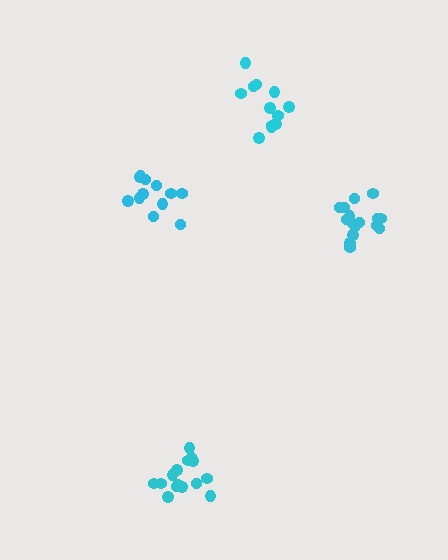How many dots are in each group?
Group 1: 16 dots, Group 2: 15 dots, Group 3: 12 dots, Group 4: 12 dots (55 total).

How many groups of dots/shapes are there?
There are 4 groups.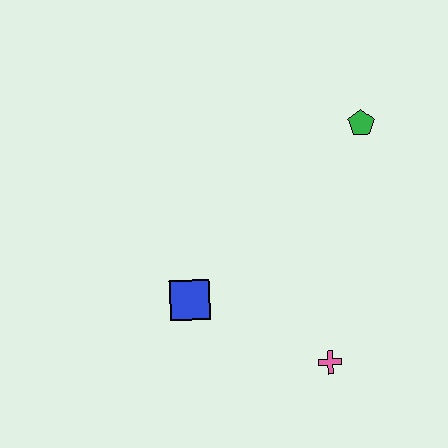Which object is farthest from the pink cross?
The green pentagon is farthest from the pink cross.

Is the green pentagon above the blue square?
Yes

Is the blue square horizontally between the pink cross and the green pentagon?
No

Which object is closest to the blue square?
The pink cross is closest to the blue square.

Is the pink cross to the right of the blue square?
Yes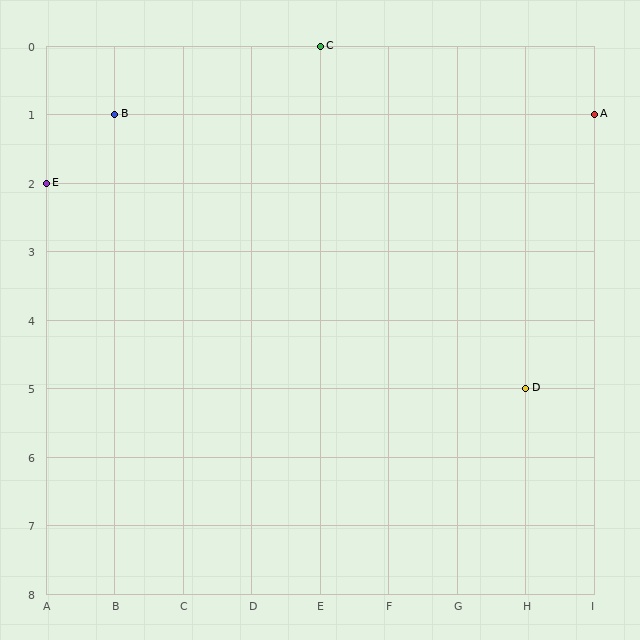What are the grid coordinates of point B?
Point B is at grid coordinates (B, 1).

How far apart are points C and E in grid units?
Points C and E are 4 columns and 2 rows apart (about 4.5 grid units diagonally).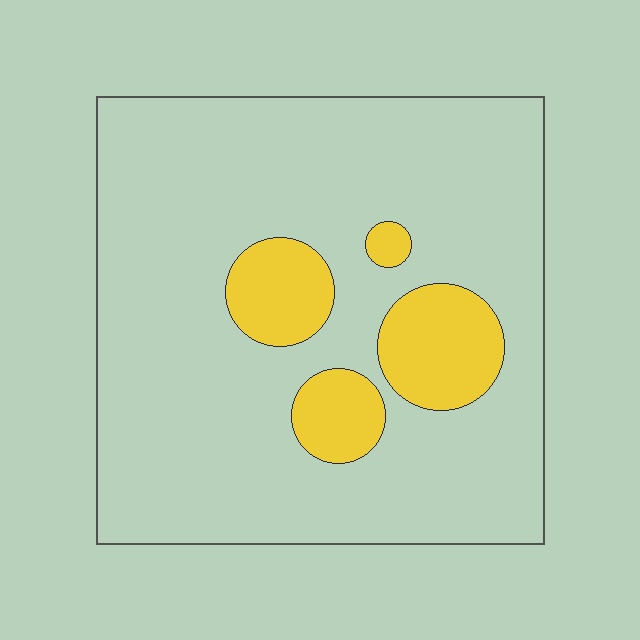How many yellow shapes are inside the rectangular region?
4.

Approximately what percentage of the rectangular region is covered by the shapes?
Approximately 15%.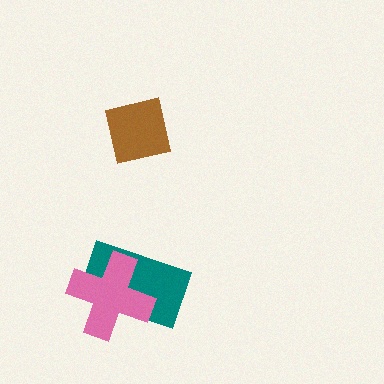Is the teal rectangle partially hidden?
Yes, it is partially covered by another shape.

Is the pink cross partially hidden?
No, no other shape covers it.